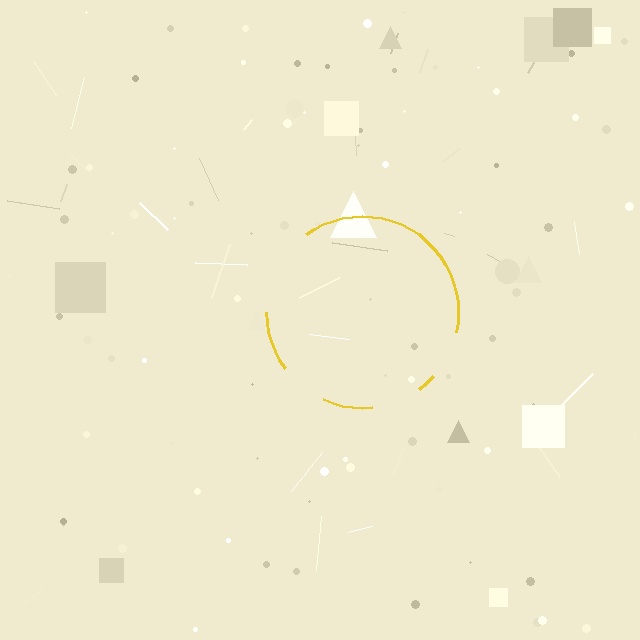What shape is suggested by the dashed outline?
The dashed outline suggests a circle.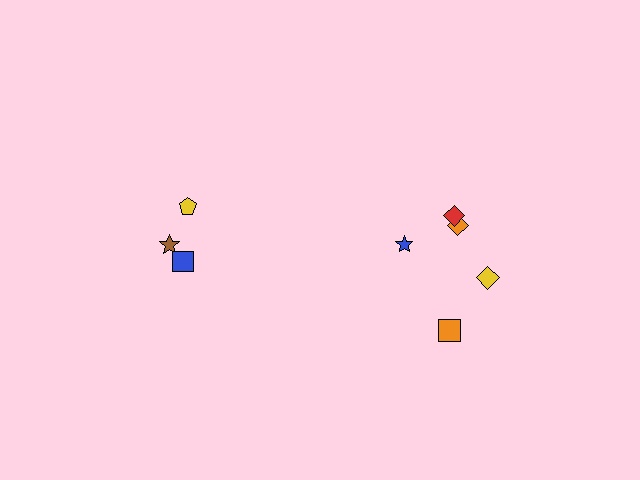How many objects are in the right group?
There are 5 objects.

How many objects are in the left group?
There are 3 objects.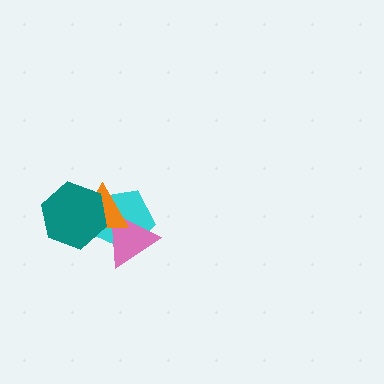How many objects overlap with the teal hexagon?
2 objects overlap with the teal hexagon.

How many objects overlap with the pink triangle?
2 objects overlap with the pink triangle.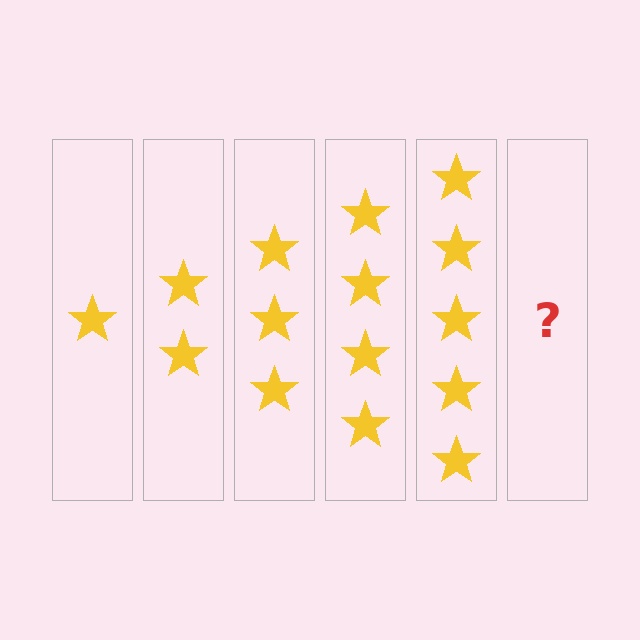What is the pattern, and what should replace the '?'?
The pattern is that each step adds one more star. The '?' should be 6 stars.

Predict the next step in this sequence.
The next step is 6 stars.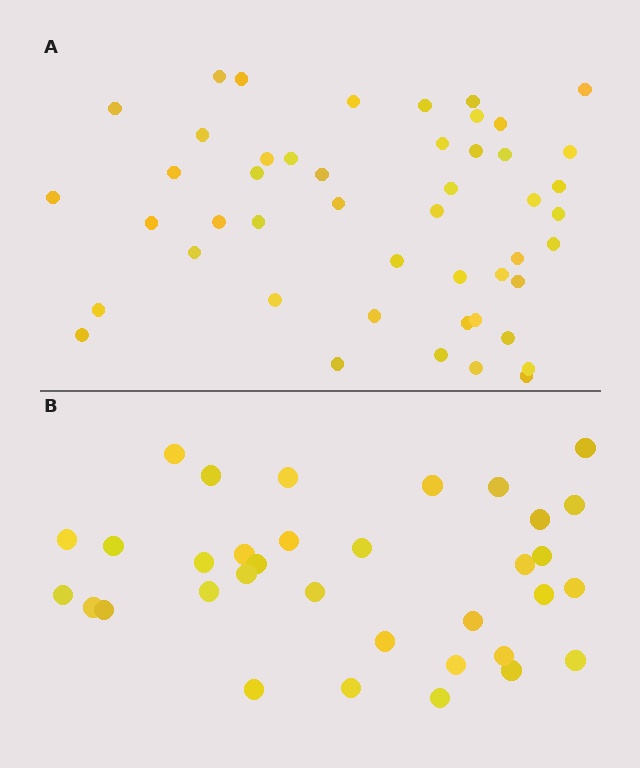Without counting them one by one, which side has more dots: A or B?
Region A (the top region) has more dots.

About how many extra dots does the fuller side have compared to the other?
Region A has approximately 15 more dots than region B.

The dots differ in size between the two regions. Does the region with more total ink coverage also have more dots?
No. Region B has more total ink coverage because its dots are larger, but region A actually contains more individual dots. Total area can be misleading — the number of items is what matters here.